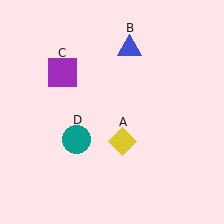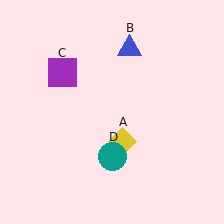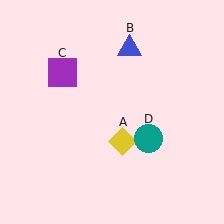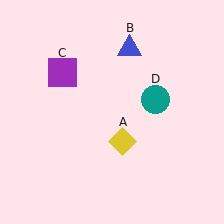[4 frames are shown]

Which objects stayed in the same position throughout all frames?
Yellow diamond (object A) and blue triangle (object B) and purple square (object C) remained stationary.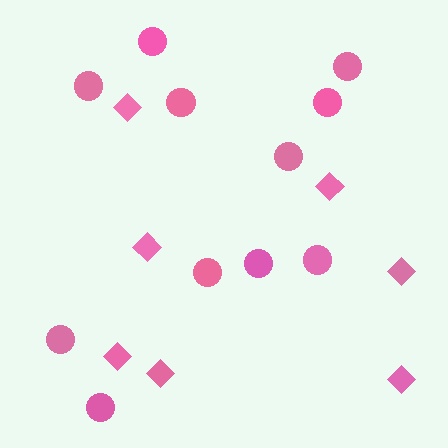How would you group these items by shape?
There are 2 groups: one group of circles (11) and one group of diamonds (7).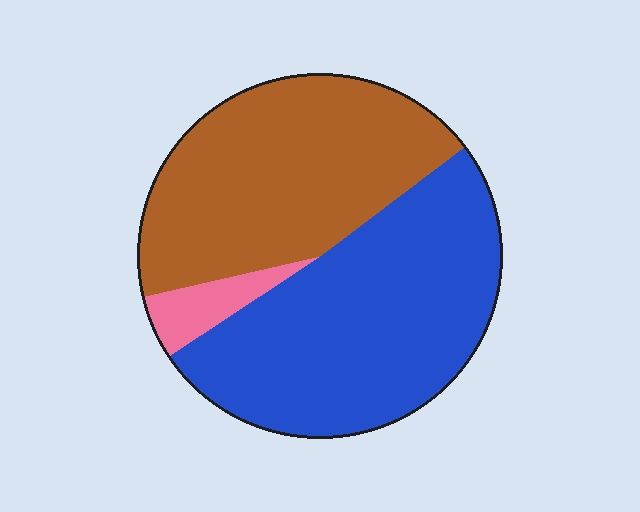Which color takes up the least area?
Pink, at roughly 5%.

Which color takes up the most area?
Blue, at roughly 50%.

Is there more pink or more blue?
Blue.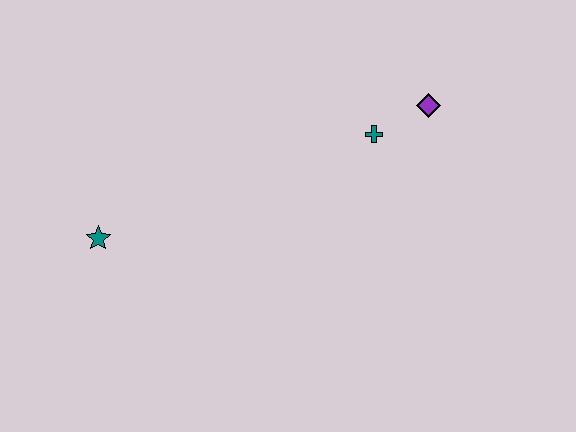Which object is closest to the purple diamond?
The teal cross is closest to the purple diamond.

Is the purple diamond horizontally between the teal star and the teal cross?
No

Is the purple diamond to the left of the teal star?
No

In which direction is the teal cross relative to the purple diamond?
The teal cross is to the left of the purple diamond.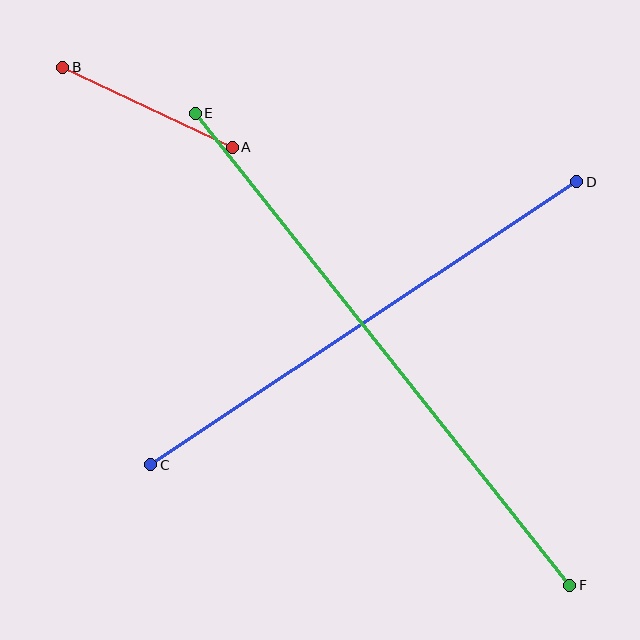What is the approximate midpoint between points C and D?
The midpoint is at approximately (364, 323) pixels.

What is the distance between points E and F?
The distance is approximately 602 pixels.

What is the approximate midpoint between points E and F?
The midpoint is at approximately (383, 349) pixels.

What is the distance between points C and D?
The distance is approximately 511 pixels.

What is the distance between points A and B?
The distance is approximately 188 pixels.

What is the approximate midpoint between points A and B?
The midpoint is at approximately (147, 107) pixels.